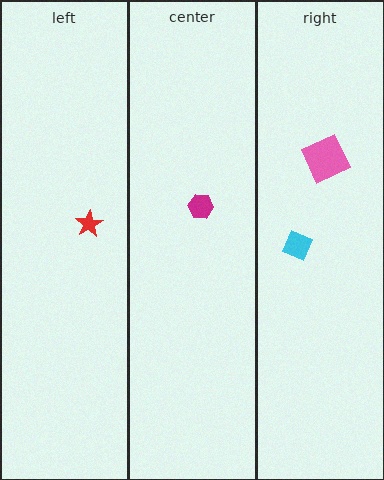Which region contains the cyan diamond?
The right region.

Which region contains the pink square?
The right region.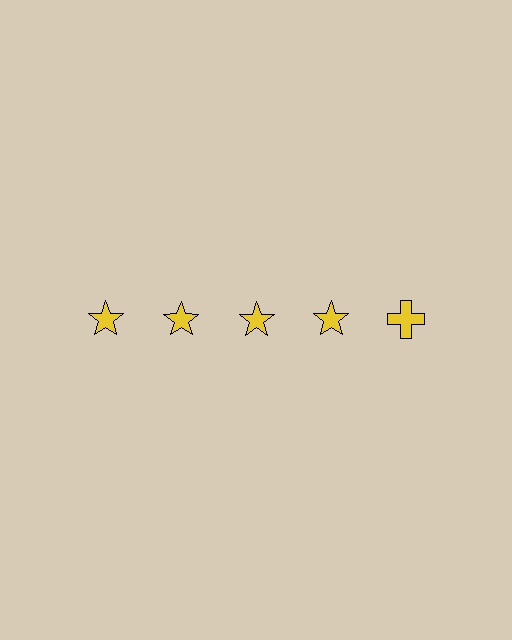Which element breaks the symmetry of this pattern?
The yellow cross in the top row, rightmost column breaks the symmetry. All other shapes are yellow stars.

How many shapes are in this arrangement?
There are 5 shapes arranged in a grid pattern.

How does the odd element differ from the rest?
It has a different shape: cross instead of star.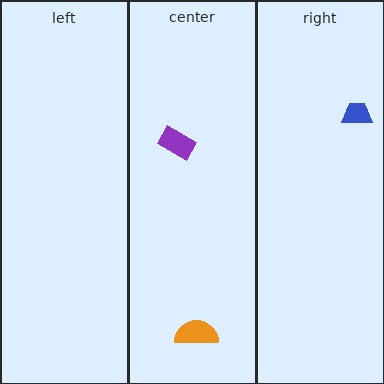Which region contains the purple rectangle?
The center region.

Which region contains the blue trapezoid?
The right region.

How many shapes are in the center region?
2.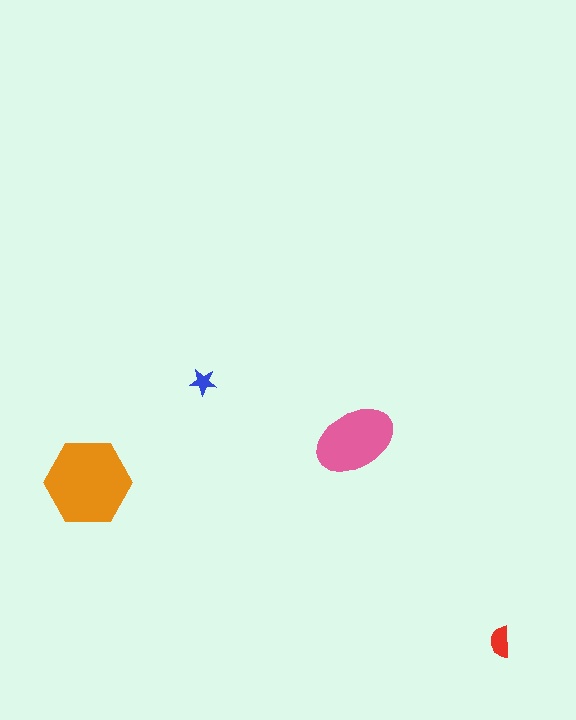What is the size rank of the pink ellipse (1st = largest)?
2nd.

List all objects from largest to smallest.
The orange hexagon, the pink ellipse, the red semicircle, the blue star.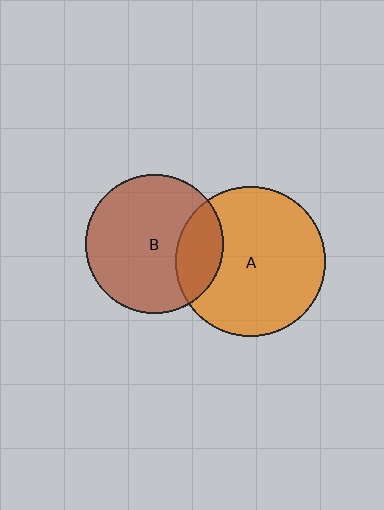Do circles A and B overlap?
Yes.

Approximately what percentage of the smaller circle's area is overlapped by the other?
Approximately 20%.